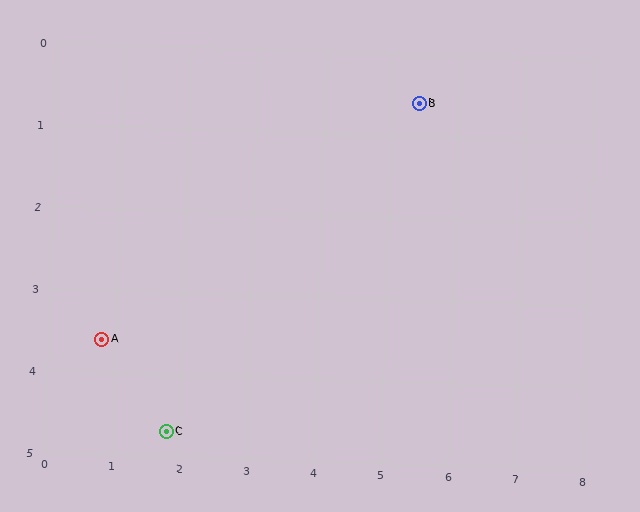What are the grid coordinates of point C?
Point C is at approximately (1.8, 4.7).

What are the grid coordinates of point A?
Point A is at approximately (0.8, 3.6).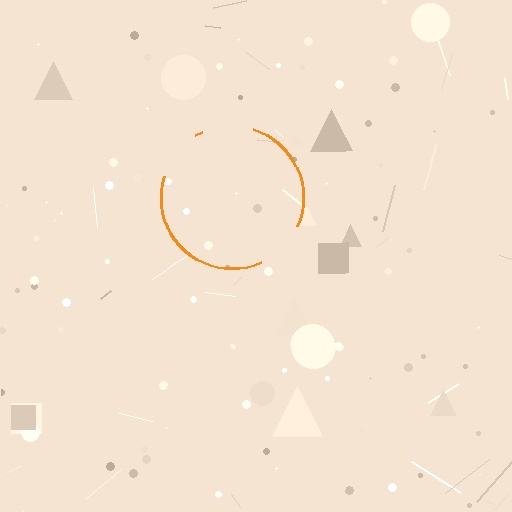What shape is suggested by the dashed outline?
The dashed outline suggests a circle.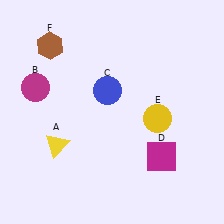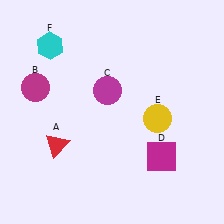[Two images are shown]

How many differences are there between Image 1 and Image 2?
There are 3 differences between the two images.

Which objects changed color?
A changed from yellow to red. C changed from blue to magenta. F changed from brown to cyan.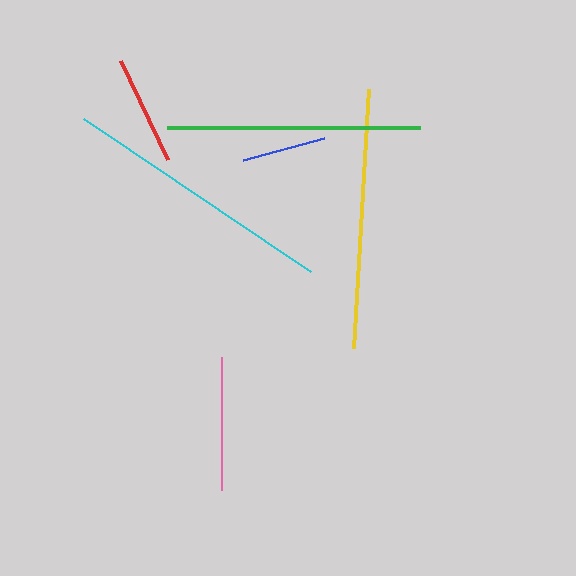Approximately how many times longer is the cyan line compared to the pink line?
The cyan line is approximately 2.0 times the length of the pink line.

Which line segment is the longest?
The cyan line is the longest at approximately 273 pixels.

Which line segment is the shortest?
The blue line is the shortest at approximately 84 pixels.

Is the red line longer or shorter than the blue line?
The red line is longer than the blue line.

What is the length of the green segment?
The green segment is approximately 253 pixels long.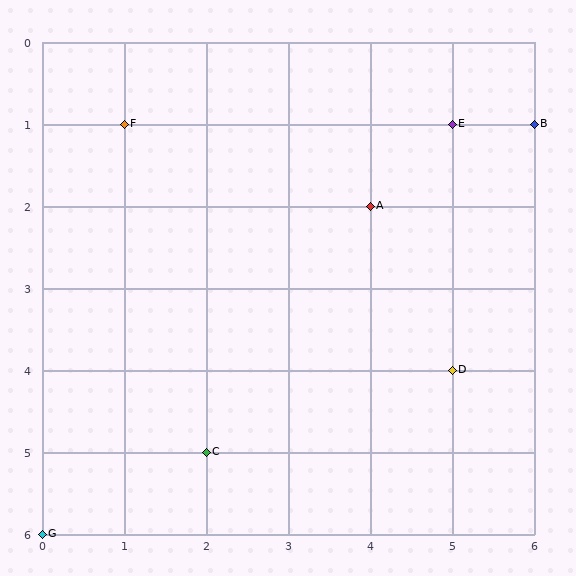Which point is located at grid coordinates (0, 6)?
Point G is at (0, 6).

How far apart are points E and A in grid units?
Points E and A are 1 column and 1 row apart (about 1.4 grid units diagonally).